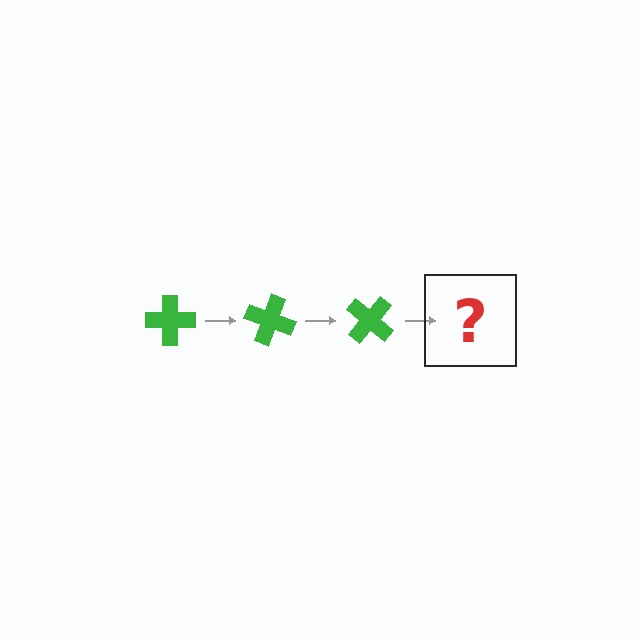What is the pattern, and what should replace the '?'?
The pattern is that the cross rotates 20 degrees each step. The '?' should be a green cross rotated 60 degrees.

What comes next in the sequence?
The next element should be a green cross rotated 60 degrees.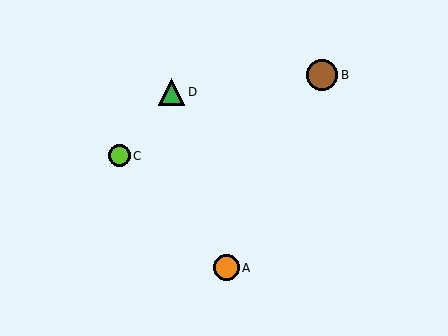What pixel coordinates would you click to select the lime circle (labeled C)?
Click at (119, 156) to select the lime circle C.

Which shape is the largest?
The brown circle (labeled B) is the largest.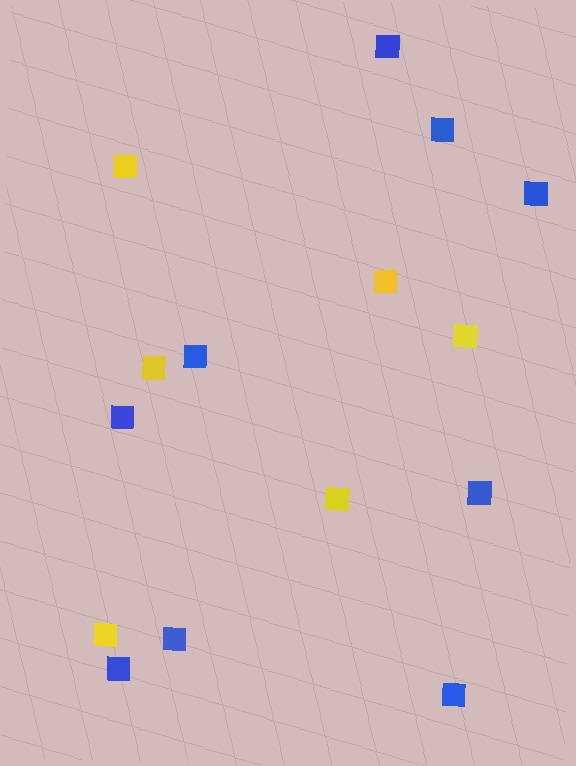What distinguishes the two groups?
There are 2 groups: one group of yellow squares (6) and one group of blue squares (9).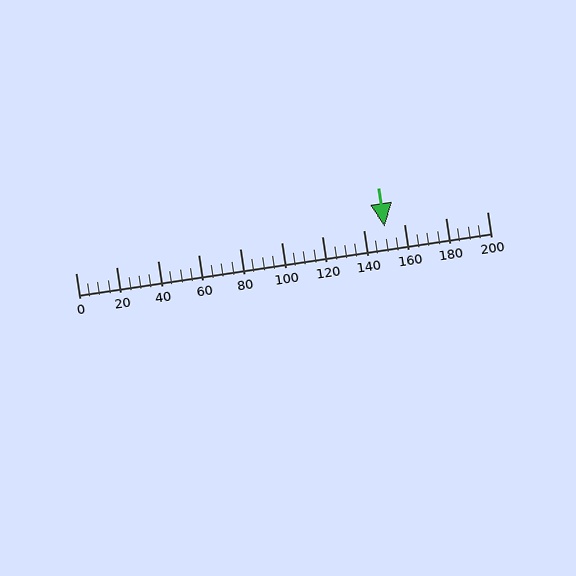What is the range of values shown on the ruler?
The ruler shows values from 0 to 200.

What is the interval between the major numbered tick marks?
The major tick marks are spaced 20 units apart.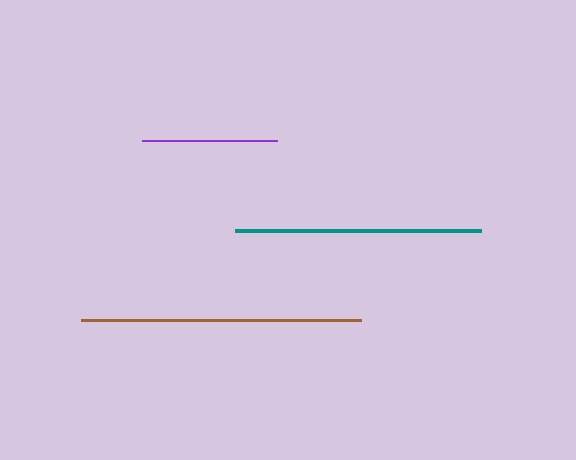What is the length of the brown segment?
The brown segment is approximately 280 pixels long.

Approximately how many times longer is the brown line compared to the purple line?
The brown line is approximately 2.1 times the length of the purple line.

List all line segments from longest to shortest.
From longest to shortest: brown, teal, purple.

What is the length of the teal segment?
The teal segment is approximately 245 pixels long.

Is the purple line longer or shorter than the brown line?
The brown line is longer than the purple line.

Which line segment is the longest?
The brown line is the longest at approximately 280 pixels.